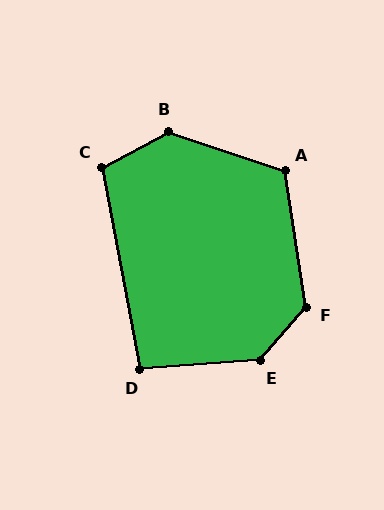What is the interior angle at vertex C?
Approximately 108 degrees (obtuse).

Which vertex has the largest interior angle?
E, at approximately 135 degrees.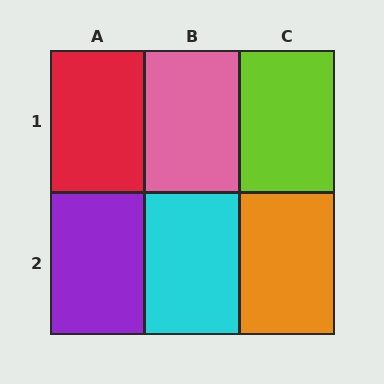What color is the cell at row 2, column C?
Orange.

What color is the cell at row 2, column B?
Cyan.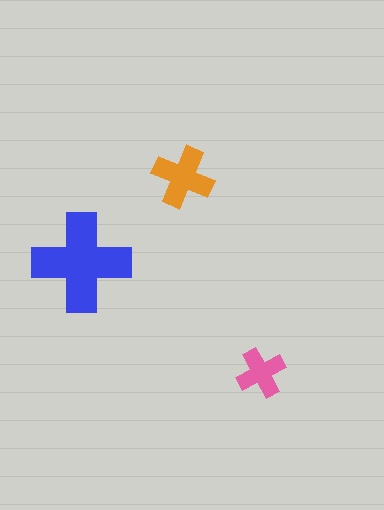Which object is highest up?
The orange cross is topmost.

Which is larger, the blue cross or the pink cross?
The blue one.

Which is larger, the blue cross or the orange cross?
The blue one.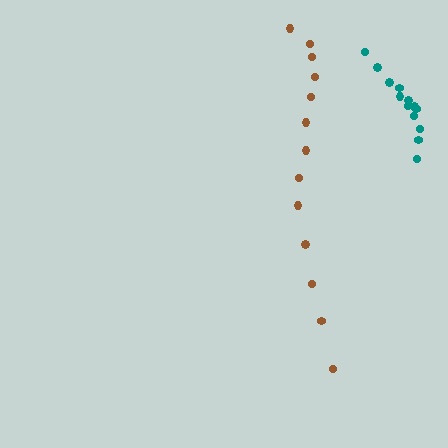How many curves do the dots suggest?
There are 2 distinct paths.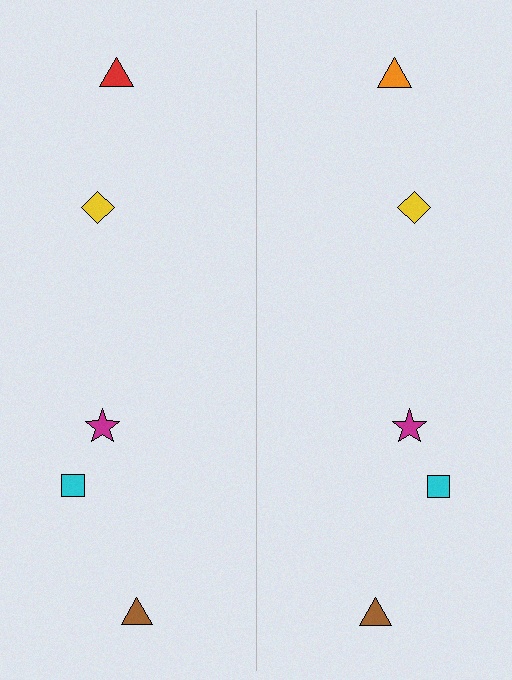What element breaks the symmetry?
The orange triangle on the right side breaks the symmetry — its mirror counterpart is red.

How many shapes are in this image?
There are 10 shapes in this image.